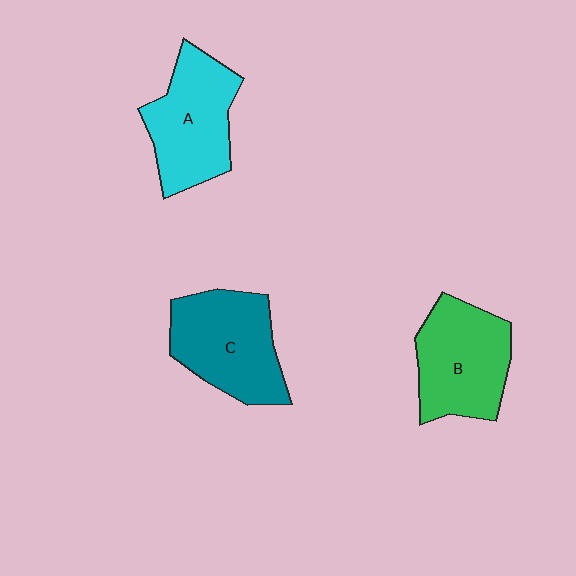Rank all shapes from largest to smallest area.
From largest to smallest: C (teal), B (green), A (cyan).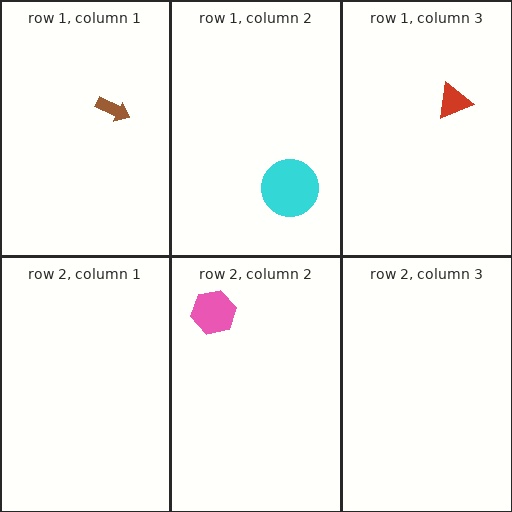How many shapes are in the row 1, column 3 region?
1.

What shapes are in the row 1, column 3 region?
The red triangle.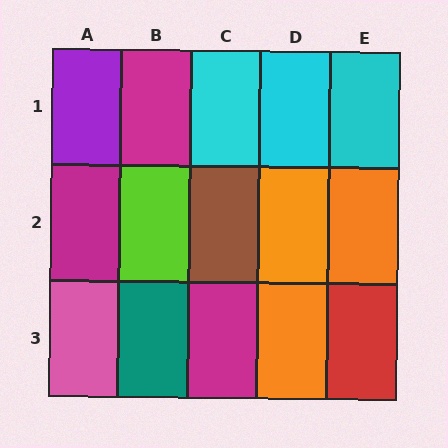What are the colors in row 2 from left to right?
Magenta, lime, brown, orange, orange.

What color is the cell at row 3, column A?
Pink.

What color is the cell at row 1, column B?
Magenta.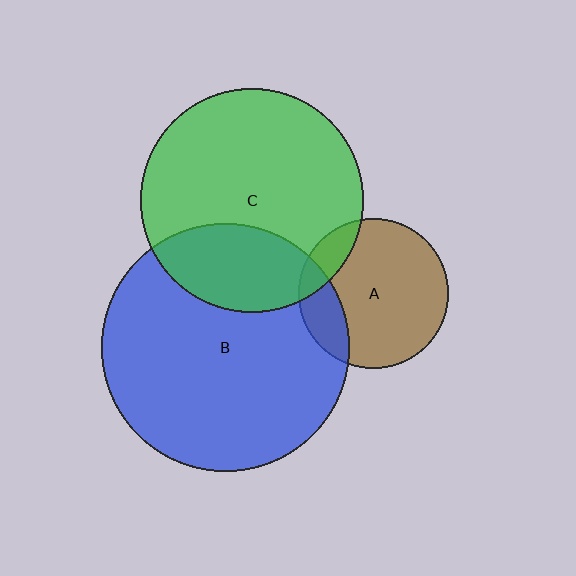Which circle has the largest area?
Circle B (blue).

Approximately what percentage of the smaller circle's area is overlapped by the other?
Approximately 30%.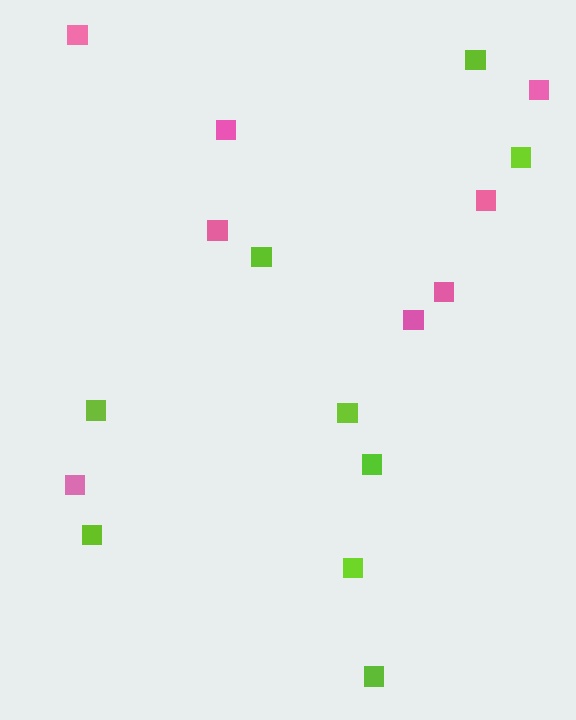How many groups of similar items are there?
There are 2 groups: one group of pink squares (8) and one group of lime squares (9).